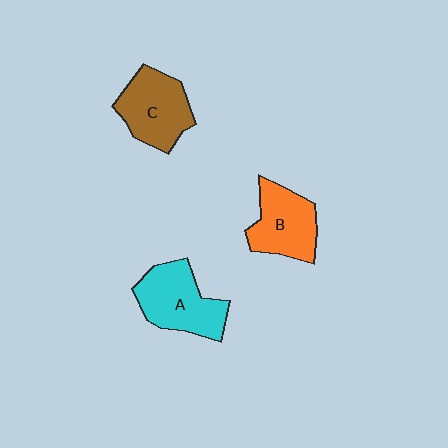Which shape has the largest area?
Shape A (cyan).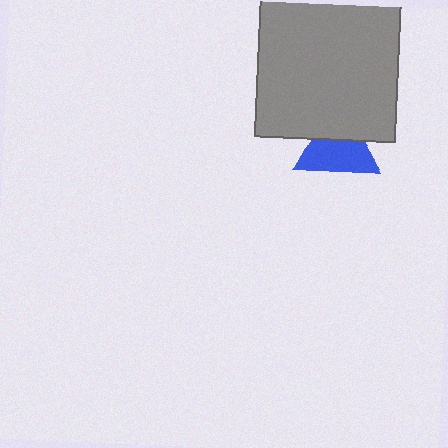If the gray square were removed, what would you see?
You would see the complete blue triangle.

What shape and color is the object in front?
The object in front is a gray square.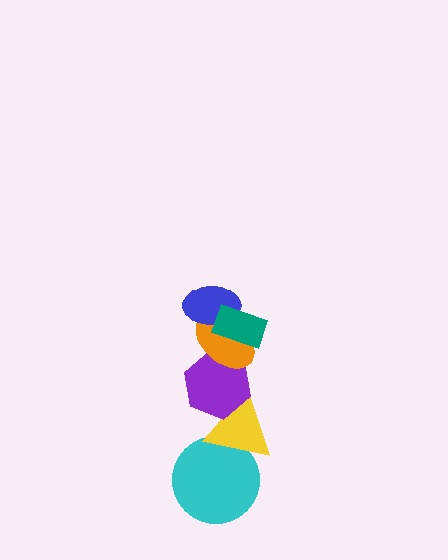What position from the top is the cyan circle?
The cyan circle is 6th from the top.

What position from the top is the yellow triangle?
The yellow triangle is 5th from the top.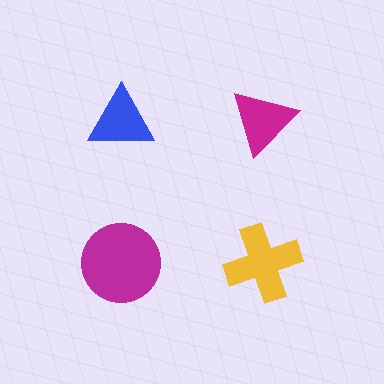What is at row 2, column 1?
A magenta circle.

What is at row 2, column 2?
A yellow cross.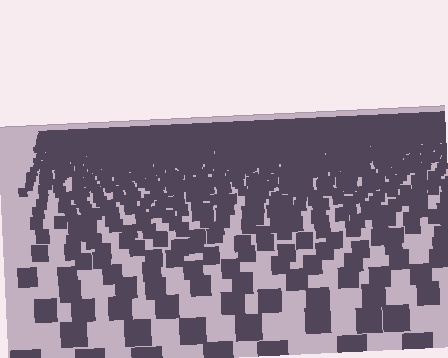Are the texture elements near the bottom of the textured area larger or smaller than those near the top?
Larger. Near the bottom, elements are closer to the viewer and appear at a bigger on-screen size.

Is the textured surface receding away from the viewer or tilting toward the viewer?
The surface is receding away from the viewer. Texture elements get smaller and denser toward the top.